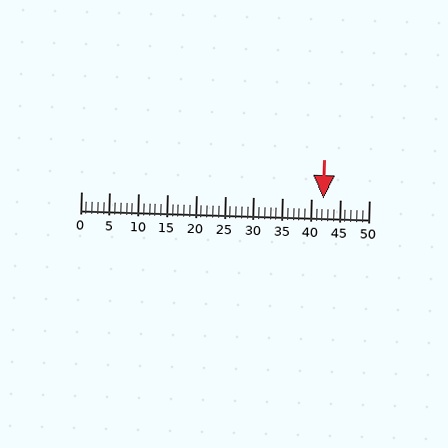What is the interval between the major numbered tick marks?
The major tick marks are spaced 5 units apart.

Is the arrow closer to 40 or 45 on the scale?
The arrow is closer to 40.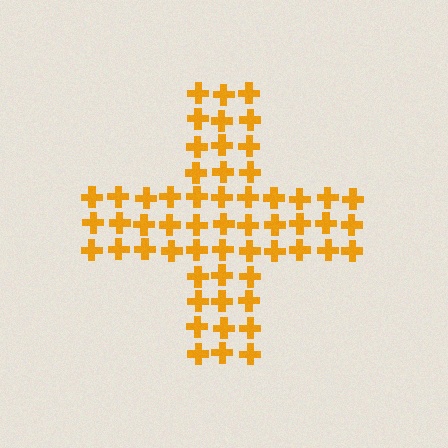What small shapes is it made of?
It is made of small crosses.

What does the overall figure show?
The overall figure shows a cross.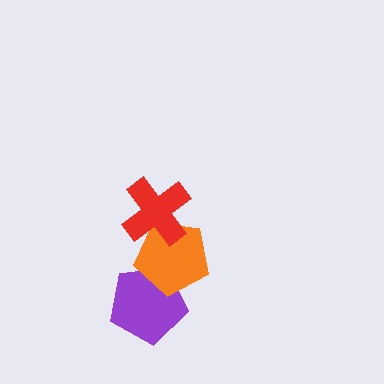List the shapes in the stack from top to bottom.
From top to bottom: the red cross, the orange pentagon, the purple pentagon.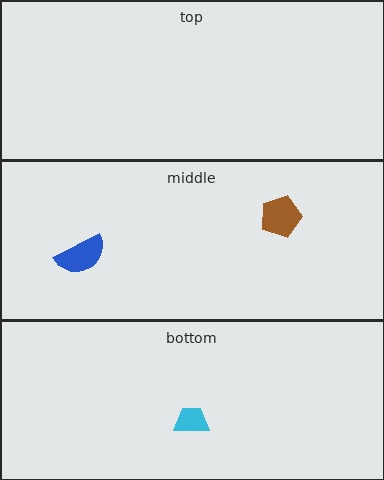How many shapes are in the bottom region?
1.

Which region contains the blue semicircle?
The middle region.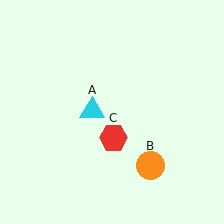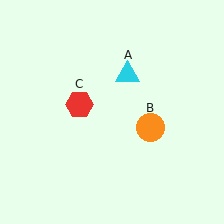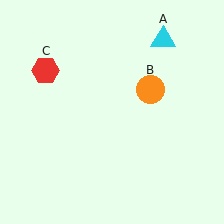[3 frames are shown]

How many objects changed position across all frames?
3 objects changed position: cyan triangle (object A), orange circle (object B), red hexagon (object C).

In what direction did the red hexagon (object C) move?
The red hexagon (object C) moved up and to the left.